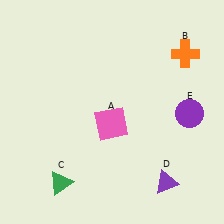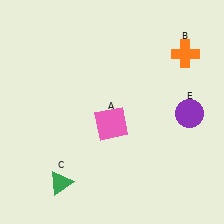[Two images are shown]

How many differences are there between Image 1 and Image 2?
There is 1 difference between the two images.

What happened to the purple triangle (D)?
The purple triangle (D) was removed in Image 2. It was in the bottom-right area of Image 1.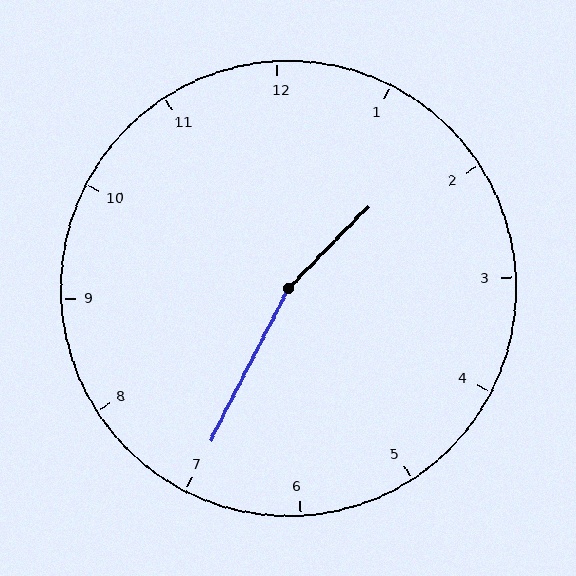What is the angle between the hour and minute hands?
Approximately 162 degrees.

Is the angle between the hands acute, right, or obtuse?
It is obtuse.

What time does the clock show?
1:35.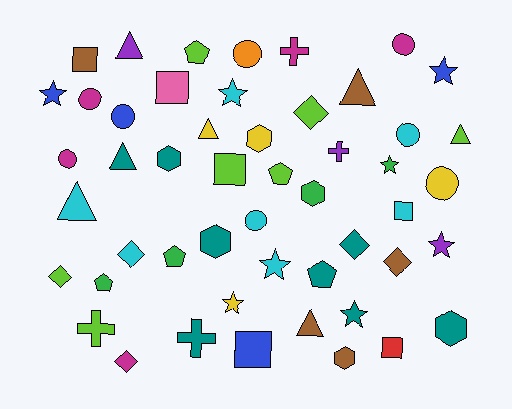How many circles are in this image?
There are 8 circles.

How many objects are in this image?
There are 50 objects.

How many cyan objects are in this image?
There are 7 cyan objects.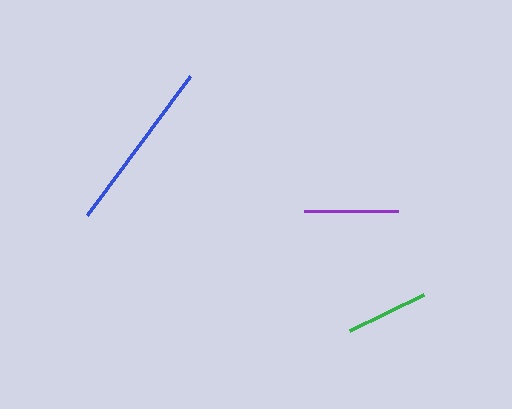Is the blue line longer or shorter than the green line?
The blue line is longer than the green line.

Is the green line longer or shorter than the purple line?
The purple line is longer than the green line.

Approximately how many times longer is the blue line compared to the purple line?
The blue line is approximately 1.8 times the length of the purple line.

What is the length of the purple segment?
The purple segment is approximately 94 pixels long.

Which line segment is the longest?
The blue line is the longest at approximately 173 pixels.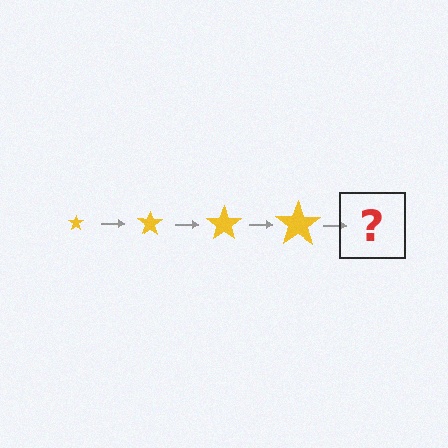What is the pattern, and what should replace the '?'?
The pattern is that the star gets progressively larger each step. The '?' should be a yellow star, larger than the previous one.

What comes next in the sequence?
The next element should be a yellow star, larger than the previous one.